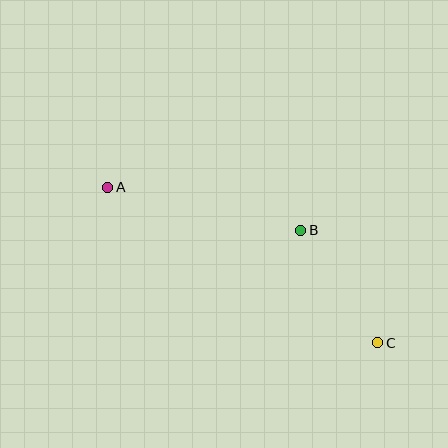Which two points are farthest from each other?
Points A and C are farthest from each other.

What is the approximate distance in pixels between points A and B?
The distance between A and B is approximately 198 pixels.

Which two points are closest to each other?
Points B and C are closest to each other.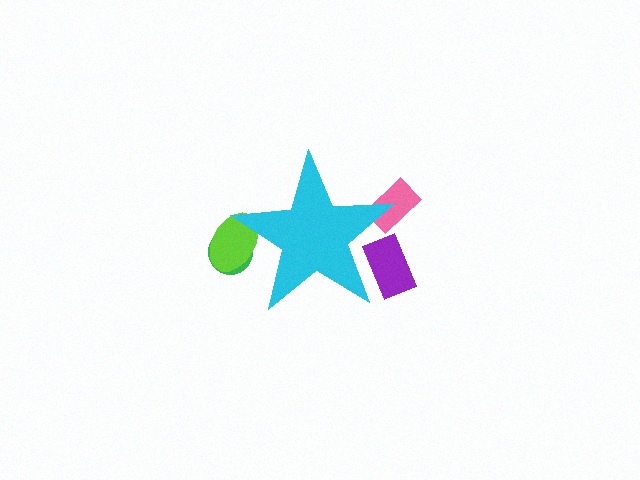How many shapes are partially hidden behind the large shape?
4 shapes are partially hidden.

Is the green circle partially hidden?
Yes, the green circle is partially hidden behind the cyan star.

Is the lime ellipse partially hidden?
Yes, the lime ellipse is partially hidden behind the cyan star.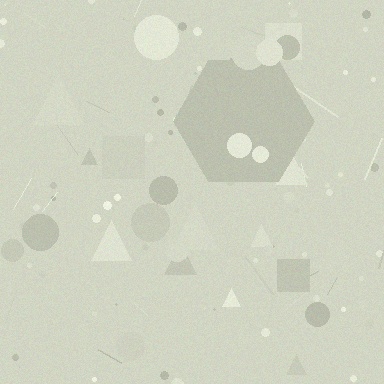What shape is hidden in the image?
A hexagon is hidden in the image.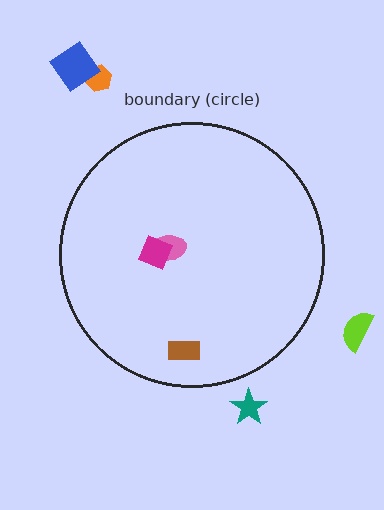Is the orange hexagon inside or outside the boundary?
Outside.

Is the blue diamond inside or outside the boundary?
Outside.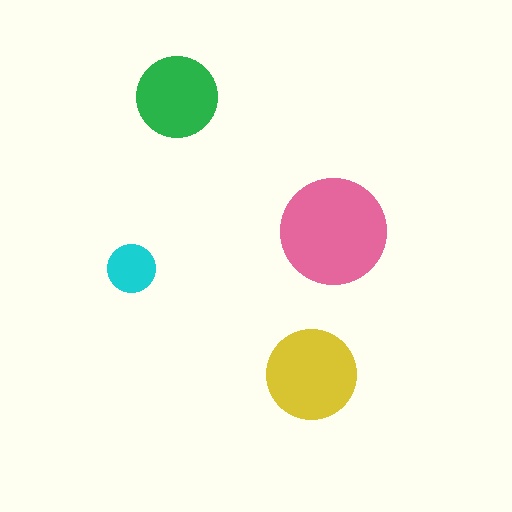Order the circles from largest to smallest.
the pink one, the yellow one, the green one, the cyan one.